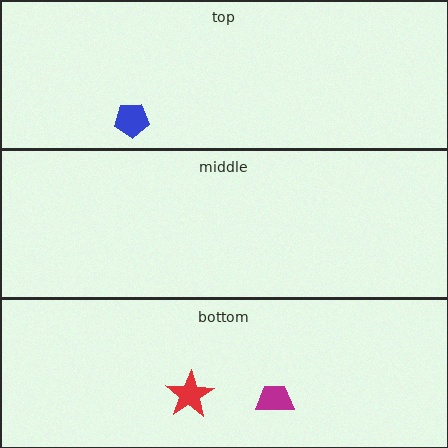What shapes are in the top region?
The blue pentagon.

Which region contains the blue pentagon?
The top region.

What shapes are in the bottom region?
The red star, the magenta trapezoid.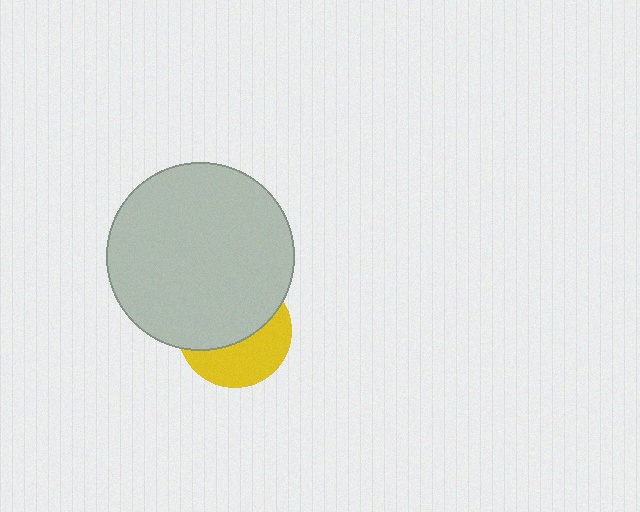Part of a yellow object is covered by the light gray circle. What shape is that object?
It is a circle.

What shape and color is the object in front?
The object in front is a light gray circle.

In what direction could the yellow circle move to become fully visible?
The yellow circle could move down. That would shift it out from behind the light gray circle entirely.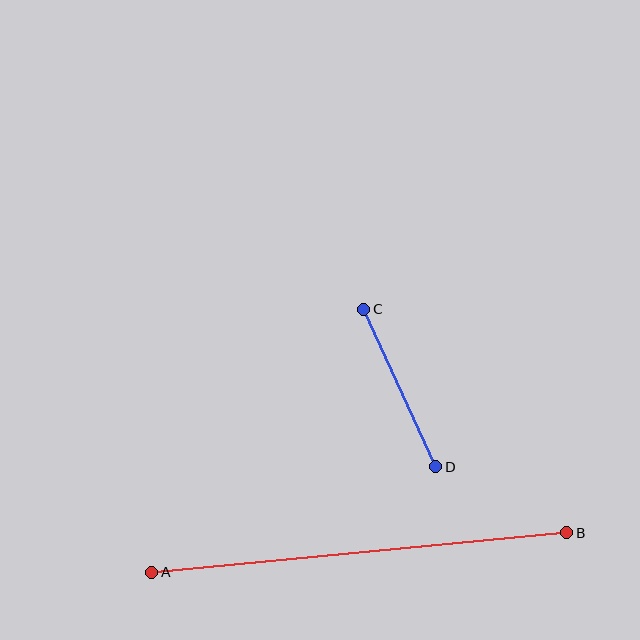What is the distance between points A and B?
The distance is approximately 417 pixels.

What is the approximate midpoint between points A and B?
The midpoint is at approximately (359, 552) pixels.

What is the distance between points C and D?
The distance is approximately 173 pixels.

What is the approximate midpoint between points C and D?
The midpoint is at approximately (400, 388) pixels.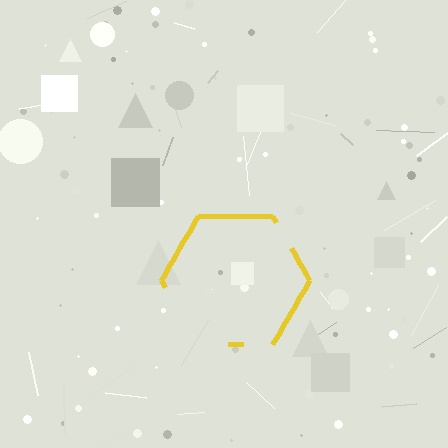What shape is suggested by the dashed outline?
The dashed outline suggests a hexagon.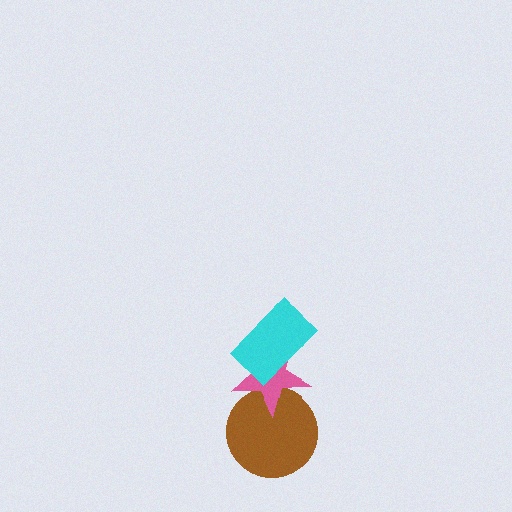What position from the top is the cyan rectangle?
The cyan rectangle is 1st from the top.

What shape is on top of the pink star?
The cyan rectangle is on top of the pink star.